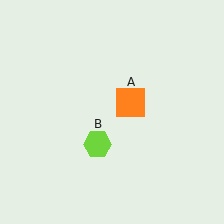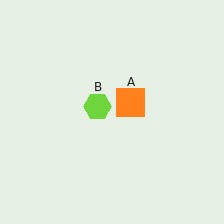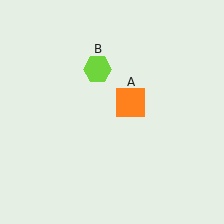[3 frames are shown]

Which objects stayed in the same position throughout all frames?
Orange square (object A) remained stationary.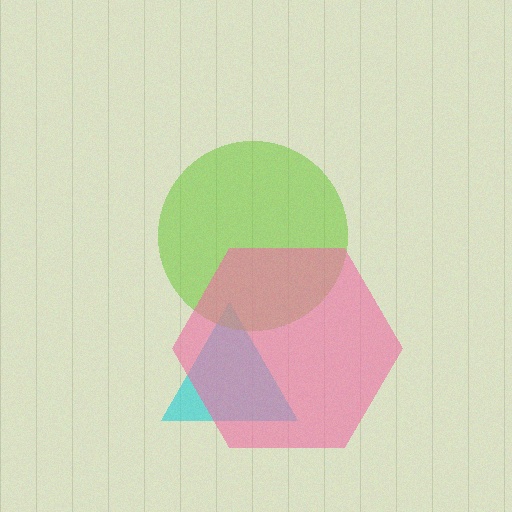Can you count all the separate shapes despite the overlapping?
Yes, there are 3 separate shapes.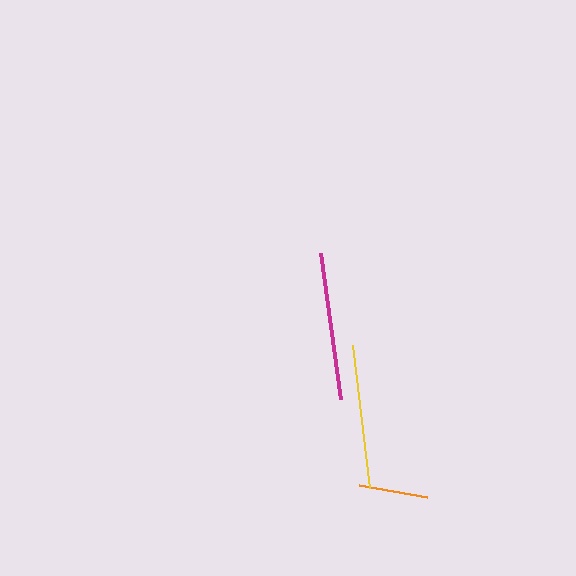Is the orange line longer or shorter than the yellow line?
The yellow line is longer than the orange line.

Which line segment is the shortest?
The orange line is the shortest at approximately 69 pixels.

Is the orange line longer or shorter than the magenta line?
The magenta line is longer than the orange line.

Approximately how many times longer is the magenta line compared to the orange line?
The magenta line is approximately 2.1 times the length of the orange line.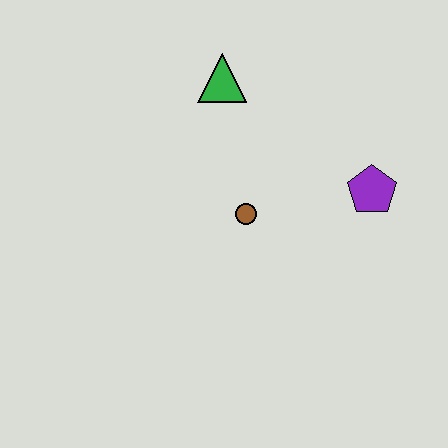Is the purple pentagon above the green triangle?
No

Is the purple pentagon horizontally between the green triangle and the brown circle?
No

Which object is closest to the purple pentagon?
The brown circle is closest to the purple pentagon.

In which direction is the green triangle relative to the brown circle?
The green triangle is above the brown circle.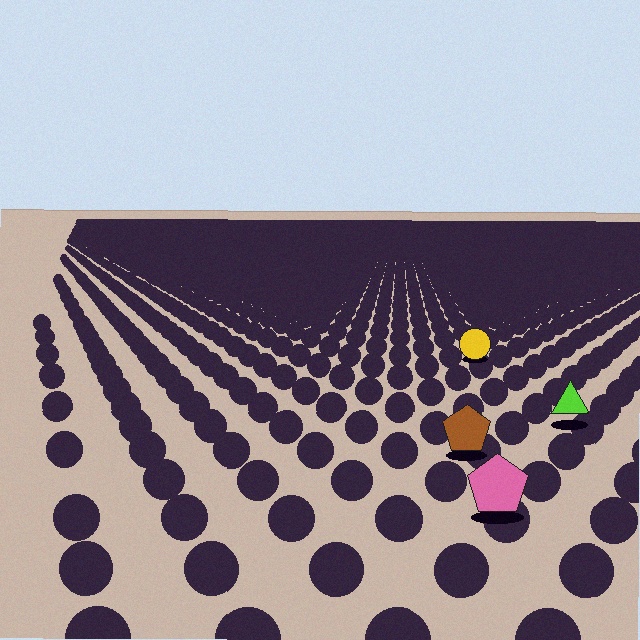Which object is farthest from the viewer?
The yellow circle is farthest from the viewer. It appears smaller and the ground texture around it is denser.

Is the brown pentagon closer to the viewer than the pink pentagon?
No. The pink pentagon is closer — you can tell from the texture gradient: the ground texture is coarser near it.